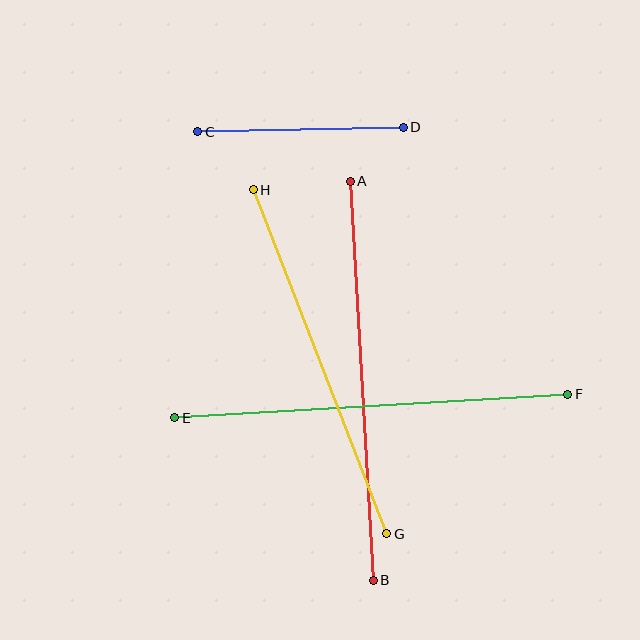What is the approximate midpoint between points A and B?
The midpoint is at approximately (362, 381) pixels.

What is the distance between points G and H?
The distance is approximately 369 pixels.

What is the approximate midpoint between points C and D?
The midpoint is at approximately (300, 130) pixels.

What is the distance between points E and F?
The distance is approximately 394 pixels.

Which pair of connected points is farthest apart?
Points A and B are farthest apart.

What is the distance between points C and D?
The distance is approximately 205 pixels.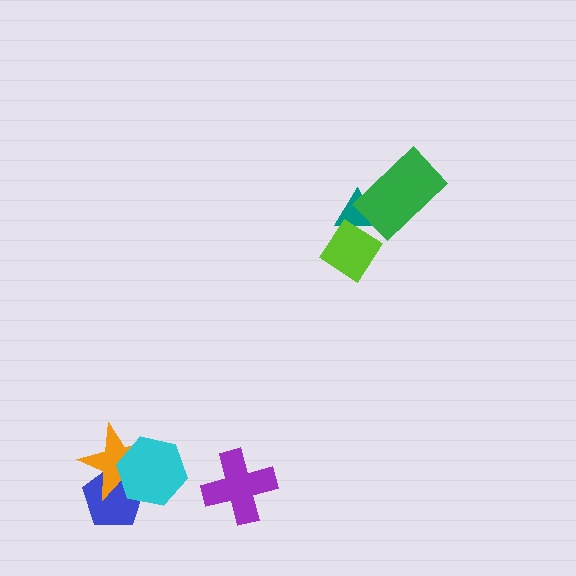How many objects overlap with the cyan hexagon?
2 objects overlap with the cyan hexagon.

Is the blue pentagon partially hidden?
Yes, it is partially covered by another shape.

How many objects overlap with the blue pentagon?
2 objects overlap with the blue pentagon.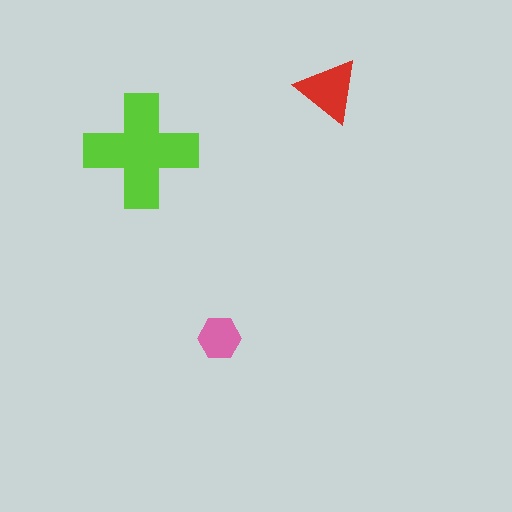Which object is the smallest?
The pink hexagon.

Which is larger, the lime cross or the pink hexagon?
The lime cross.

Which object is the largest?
The lime cross.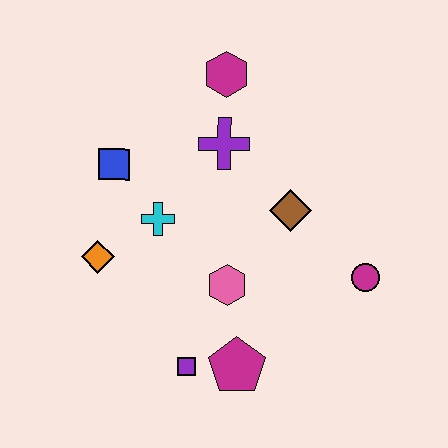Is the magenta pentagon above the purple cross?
No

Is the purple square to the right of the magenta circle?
No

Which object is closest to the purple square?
The magenta pentagon is closest to the purple square.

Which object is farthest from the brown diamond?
The orange diamond is farthest from the brown diamond.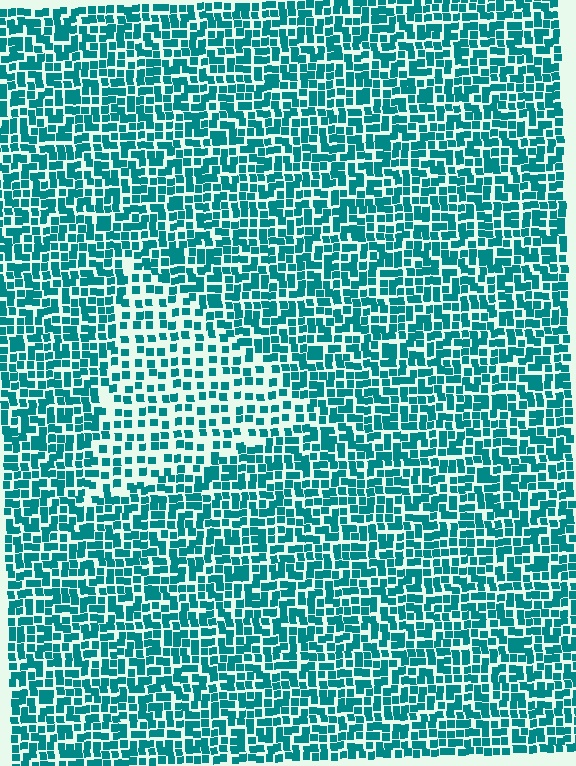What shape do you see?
I see a triangle.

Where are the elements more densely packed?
The elements are more densely packed outside the triangle boundary.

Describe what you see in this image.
The image contains small teal elements arranged at two different densities. A triangle-shaped region is visible where the elements are less densely packed than the surrounding area.